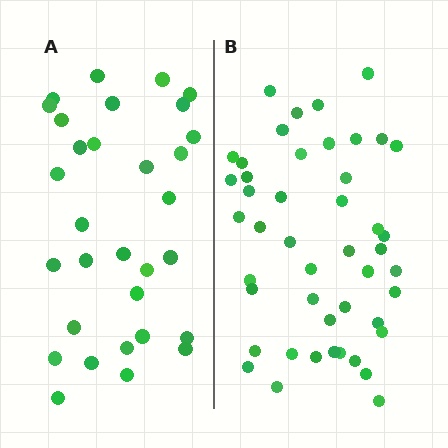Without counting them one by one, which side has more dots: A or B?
Region B (the right region) has more dots.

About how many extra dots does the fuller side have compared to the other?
Region B has approximately 15 more dots than region A.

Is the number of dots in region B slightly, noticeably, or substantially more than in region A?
Region B has substantially more. The ratio is roughly 1.5 to 1.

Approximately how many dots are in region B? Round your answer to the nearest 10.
About 50 dots. (The exact count is 46, which rounds to 50.)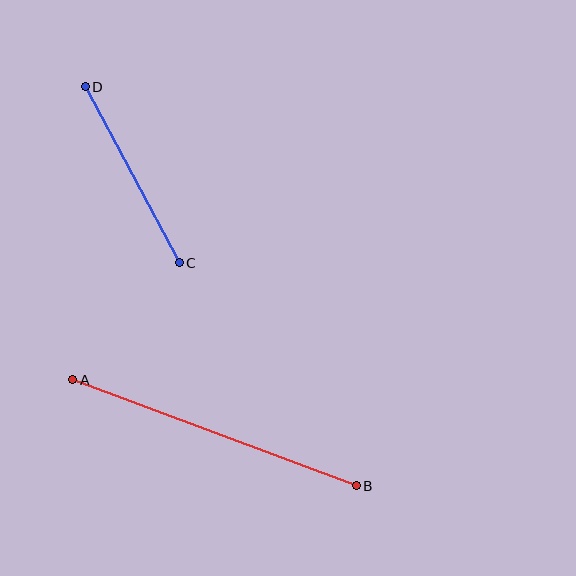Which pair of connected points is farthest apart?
Points A and B are farthest apart.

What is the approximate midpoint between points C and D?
The midpoint is at approximately (132, 175) pixels.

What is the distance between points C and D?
The distance is approximately 199 pixels.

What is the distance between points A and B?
The distance is approximately 303 pixels.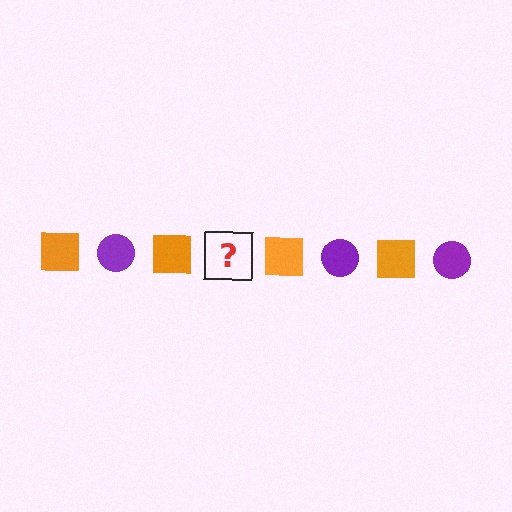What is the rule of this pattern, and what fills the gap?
The rule is that the pattern alternates between orange square and purple circle. The gap should be filled with a purple circle.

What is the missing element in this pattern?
The missing element is a purple circle.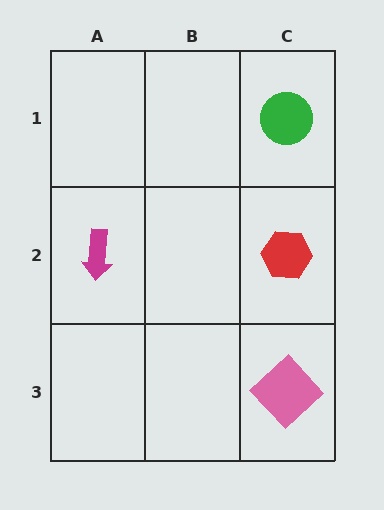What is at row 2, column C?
A red hexagon.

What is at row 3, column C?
A pink diamond.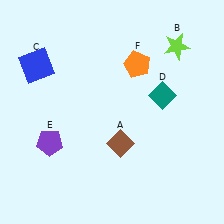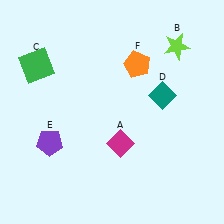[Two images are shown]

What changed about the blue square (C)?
In Image 1, C is blue. In Image 2, it changed to green.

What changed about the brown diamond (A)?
In Image 1, A is brown. In Image 2, it changed to magenta.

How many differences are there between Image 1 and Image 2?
There are 2 differences between the two images.